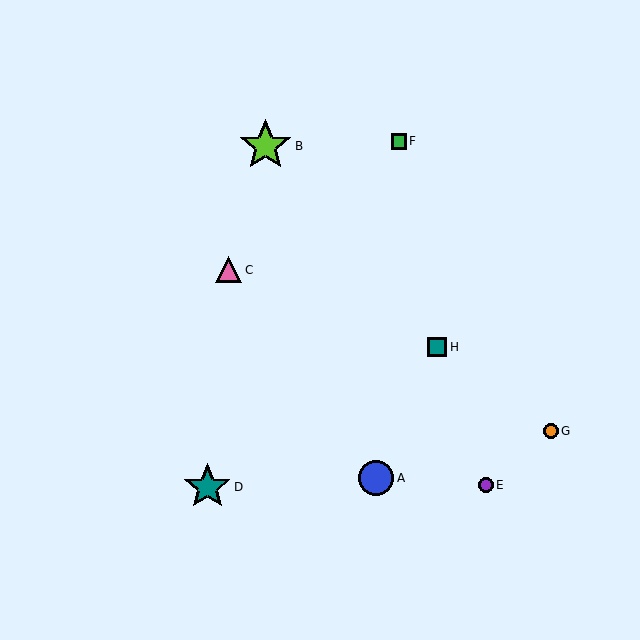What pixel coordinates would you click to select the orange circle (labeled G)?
Click at (551, 431) to select the orange circle G.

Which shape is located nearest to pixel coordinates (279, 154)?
The lime star (labeled B) at (265, 146) is nearest to that location.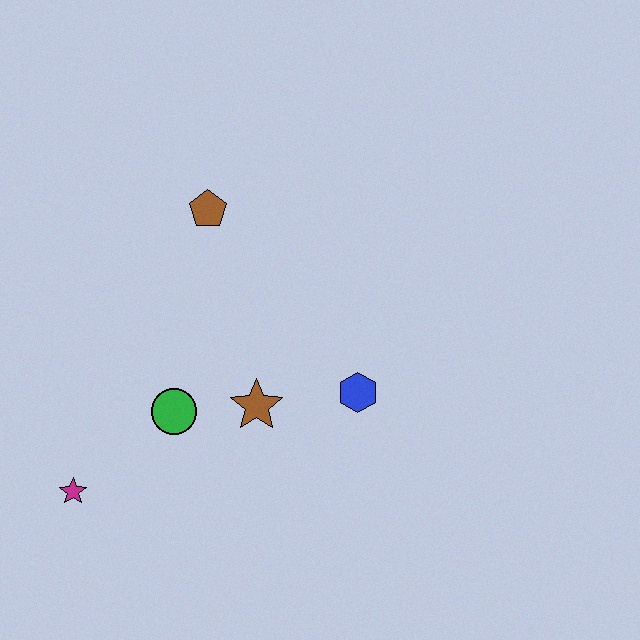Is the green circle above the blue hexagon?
No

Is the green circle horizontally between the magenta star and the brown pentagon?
Yes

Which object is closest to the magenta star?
The green circle is closest to the magenta star.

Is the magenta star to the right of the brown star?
No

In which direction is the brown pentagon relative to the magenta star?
The brown pentagon is above the magenta star.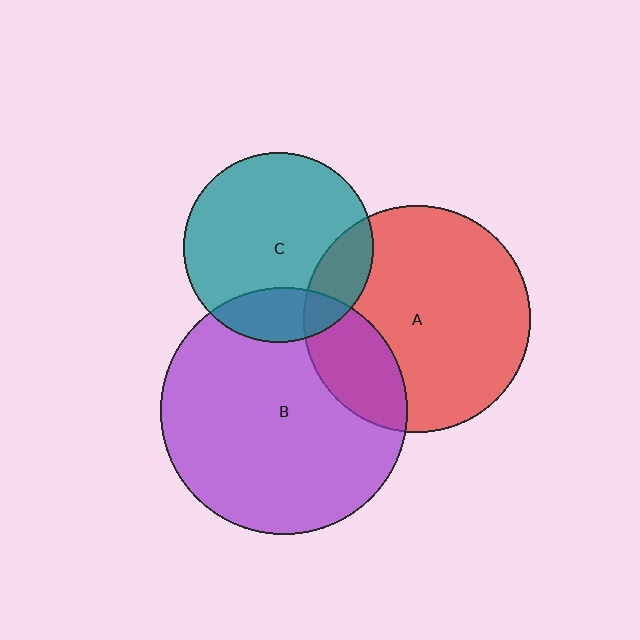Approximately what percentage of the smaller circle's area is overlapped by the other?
Approximately 20%.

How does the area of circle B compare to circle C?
Approximately 1.7 times.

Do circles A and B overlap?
Yes.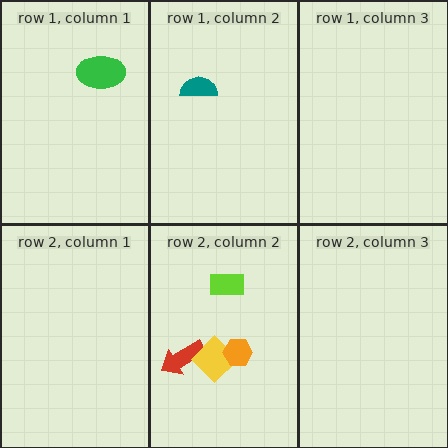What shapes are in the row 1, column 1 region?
The green ellipse.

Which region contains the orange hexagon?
The row 2, column 2 region.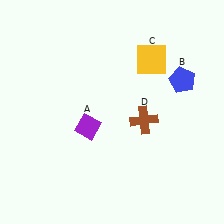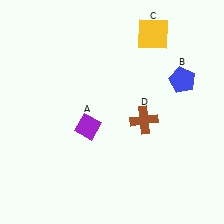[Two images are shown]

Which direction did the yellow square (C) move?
The yellow square (C) moved up.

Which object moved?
The yellow square (C) moved up.